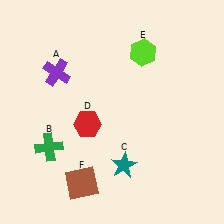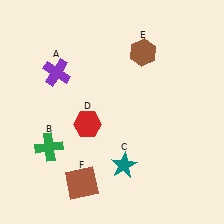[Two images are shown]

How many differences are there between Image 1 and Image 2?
There is 1 difference between the two images.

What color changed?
The hexagon (E) changed from lime in Image 1 to brown in Image 2.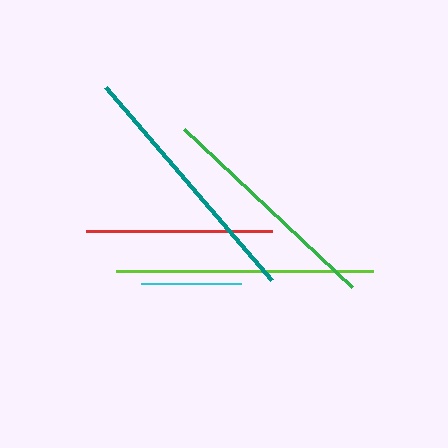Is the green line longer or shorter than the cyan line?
The green line is longer than the cyan line.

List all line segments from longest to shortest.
From longest to shortest: lime, teal, green, red, cyan.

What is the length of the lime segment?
The lime segment is approximately 258 pixels long.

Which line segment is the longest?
The lime line is the longest at approximately 258 pixels.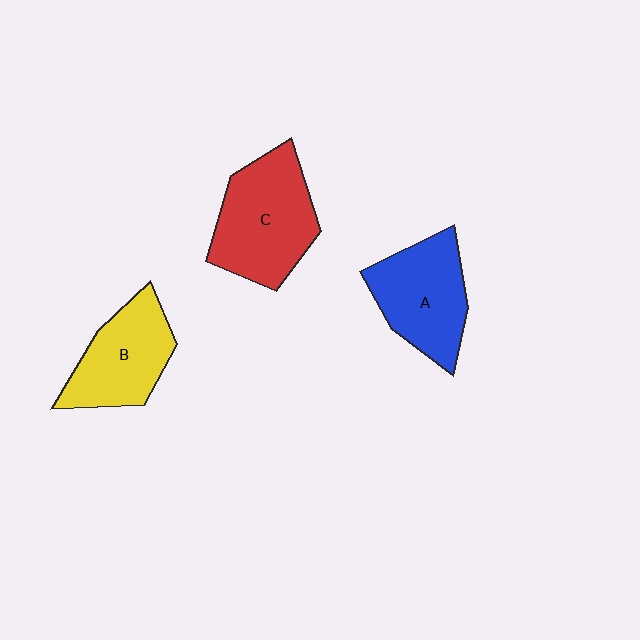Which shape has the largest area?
Shape C (red).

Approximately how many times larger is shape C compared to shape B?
Approximately 1.3 times.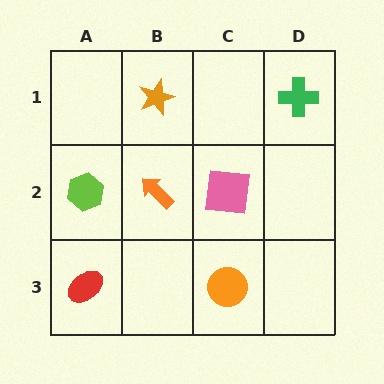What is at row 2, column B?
An orange arrow.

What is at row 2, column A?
A lime hexagon.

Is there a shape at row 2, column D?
No, that cell is empty.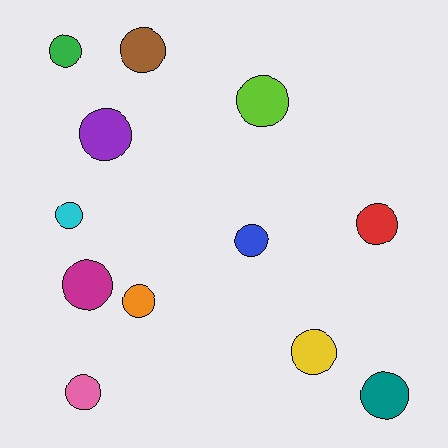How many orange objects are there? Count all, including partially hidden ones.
There is 1 orange object.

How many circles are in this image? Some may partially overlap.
There are 12 circles.